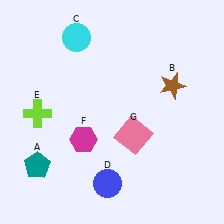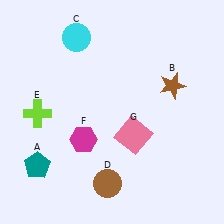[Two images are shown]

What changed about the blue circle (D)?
In Image 1, D is blue. In Image 2, it changed to brown.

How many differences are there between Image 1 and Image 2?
There is 1 difference between the two images.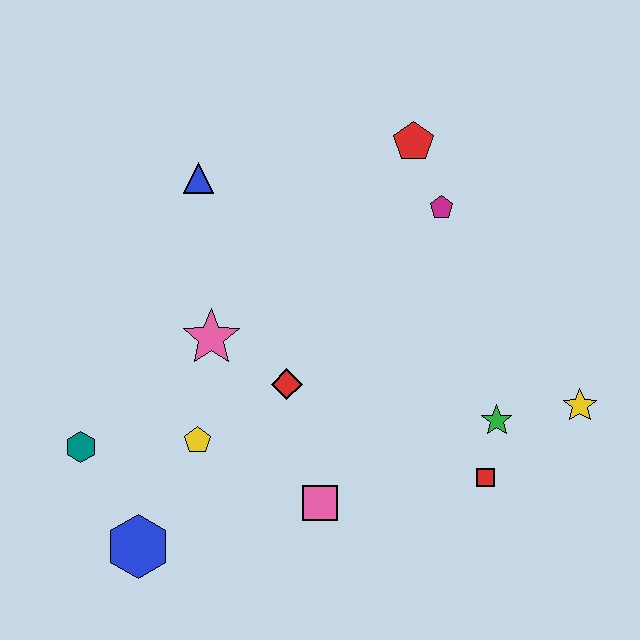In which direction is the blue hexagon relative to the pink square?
The blue hexagon is to the left of the pink square.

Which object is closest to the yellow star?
The green star is closest to the yellow star.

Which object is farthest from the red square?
The blue triangle is farthest from the red square.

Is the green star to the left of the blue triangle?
No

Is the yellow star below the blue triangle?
Yes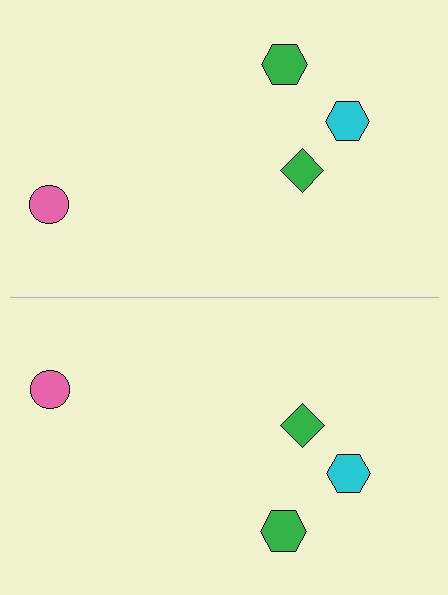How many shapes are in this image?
There are 8 shapes in this image.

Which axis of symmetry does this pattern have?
The pattern has a horizontal axis of symmetry running through the center of the image.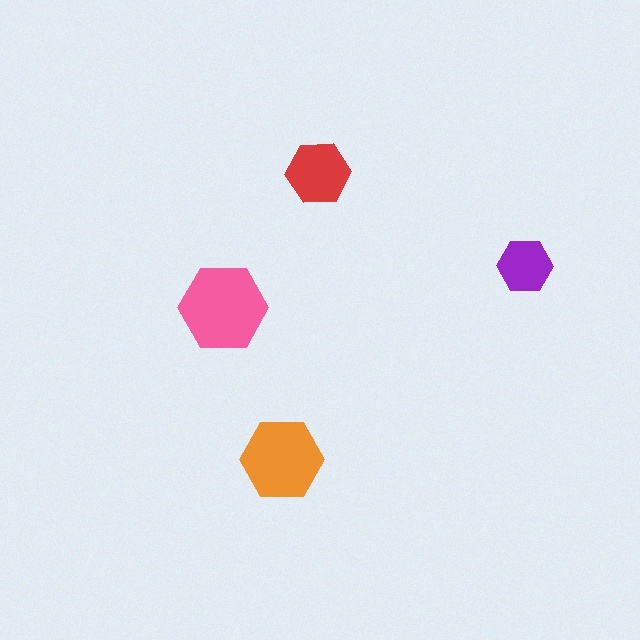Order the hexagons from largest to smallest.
the pink one, the orange one, the red one, the purple one.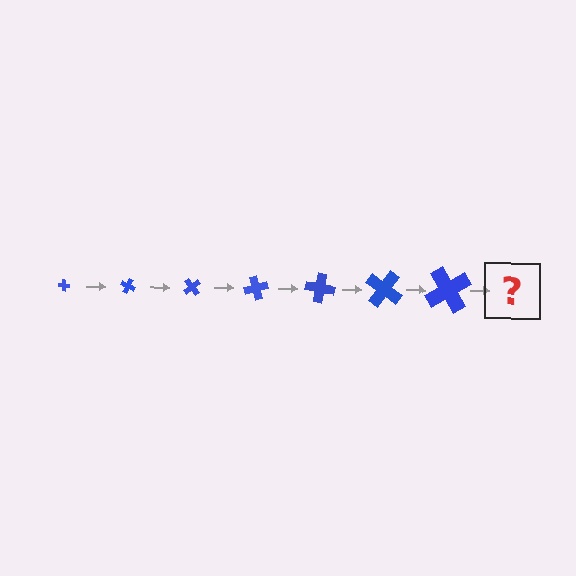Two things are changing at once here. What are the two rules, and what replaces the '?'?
The two rules are that the cross grows larger each step and it rotates 25 degrees each step. The '?' should be a cross, larger than the previous one and rotated 175 degrees from the start.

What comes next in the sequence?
The next element should be a cross, larger than the previous one and rotated 175 degrees from the start.